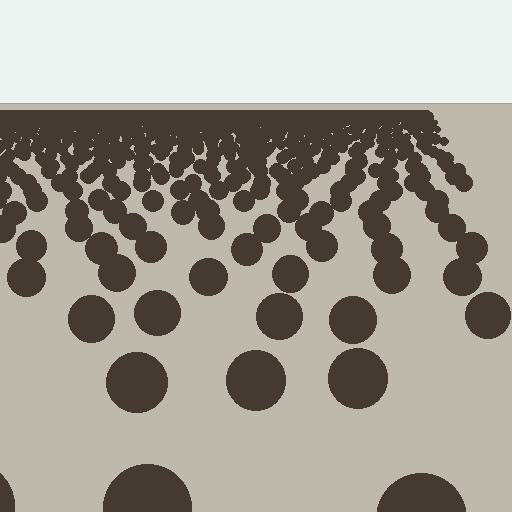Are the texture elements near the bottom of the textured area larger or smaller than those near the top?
Larger. Near the bottom, elements are closer to the viewer and appear at a bigger on-screen size.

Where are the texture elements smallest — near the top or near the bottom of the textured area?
Near the top.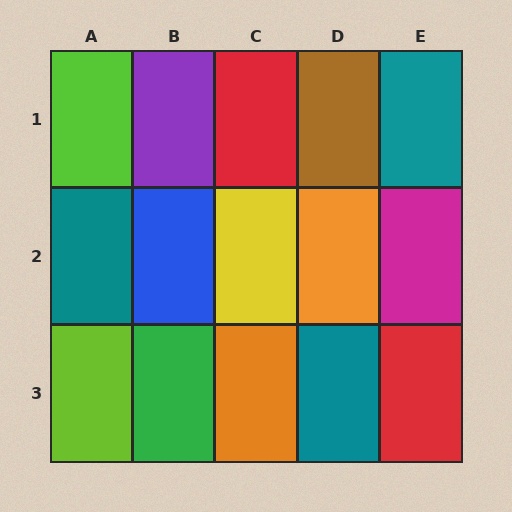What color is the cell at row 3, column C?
Orange.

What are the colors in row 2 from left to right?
Teal, blue, yellow, orange, magenta.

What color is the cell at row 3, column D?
Teal.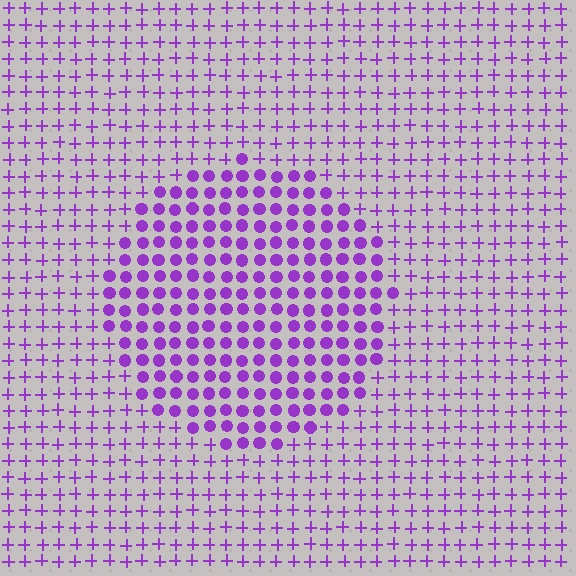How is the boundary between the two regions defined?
The boundary is defined by a change in element shape: circles inside vs. plus signs outside. All elements share the same color and spacing.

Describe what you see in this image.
The image is filled with small purple elements arranged in a uniform grid. A circle-shaped region contains circles, while the surrounding area contains plus signs. The boundary is defined purely by the change in element shape.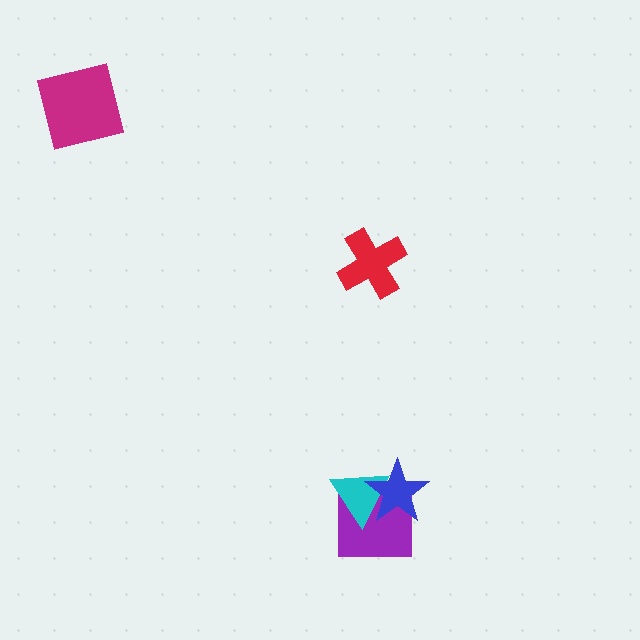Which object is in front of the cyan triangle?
The blue star is in front of the cyan triangle.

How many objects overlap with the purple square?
2 objects overlap with the purple square.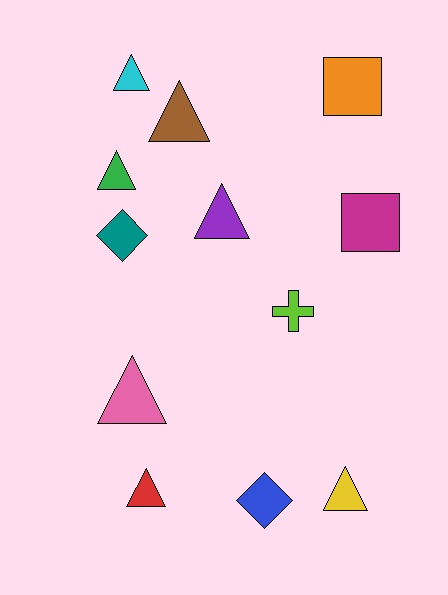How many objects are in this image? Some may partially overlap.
There are 12 objects.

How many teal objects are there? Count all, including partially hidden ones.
There is 1 teal object.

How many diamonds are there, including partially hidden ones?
There are 2 diamonds.